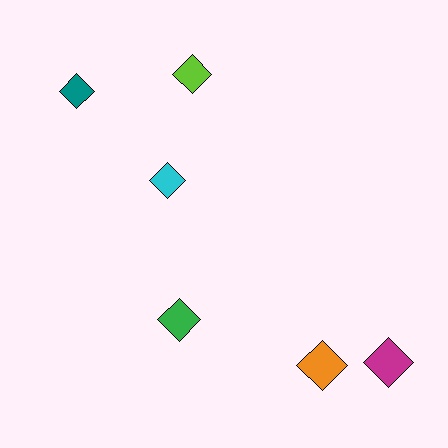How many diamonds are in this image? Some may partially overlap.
There are 6 diamonds.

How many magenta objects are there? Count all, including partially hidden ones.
There is 1 magenta object.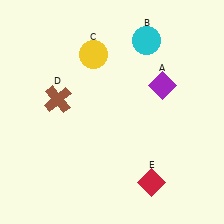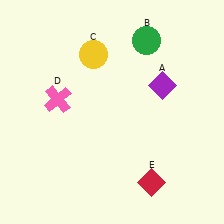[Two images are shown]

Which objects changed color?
B changed from cyan to green. D changed from brown to pink.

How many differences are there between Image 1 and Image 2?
There are 2 differences between the two images.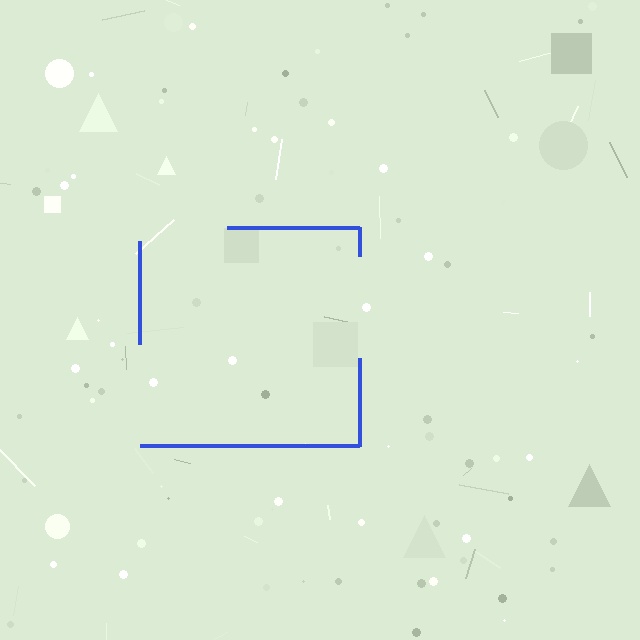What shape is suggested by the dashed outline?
The dashed outline suggests a square.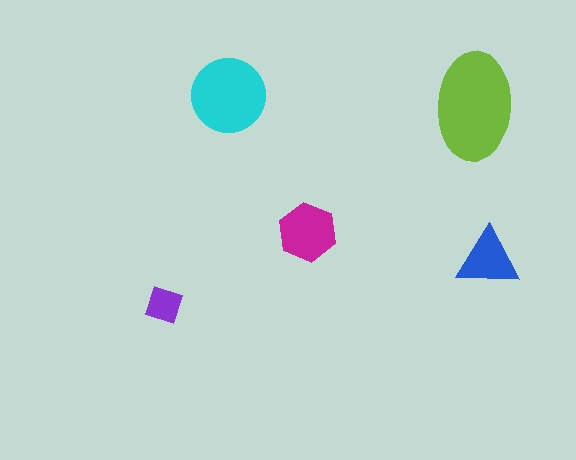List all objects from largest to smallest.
The lime ellipse, the cyan circle, the magenta hexagon, the blue triangle, the purple square.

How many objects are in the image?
There are 5 objects in the image.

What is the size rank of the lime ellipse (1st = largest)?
1st.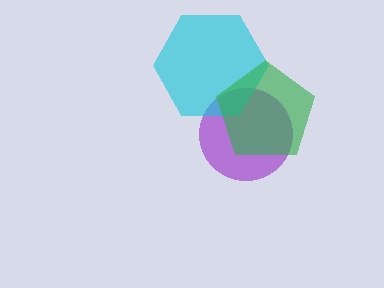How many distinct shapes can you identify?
There are 3 distinct shapes: a purple circle, a cyan hexagon, a green pentagon.